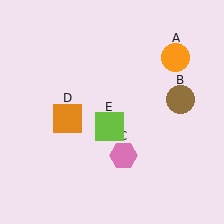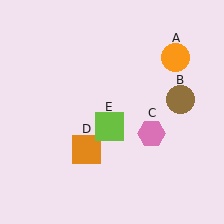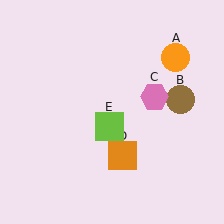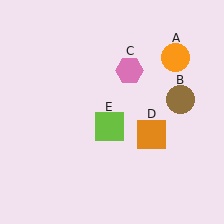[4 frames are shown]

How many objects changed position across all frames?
2 objects changed position: pink hexagon (object C), orange square (object D).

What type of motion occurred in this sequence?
The pink hexagon (object C), orange square (object D) rotated counterclockwise around the center of the scene.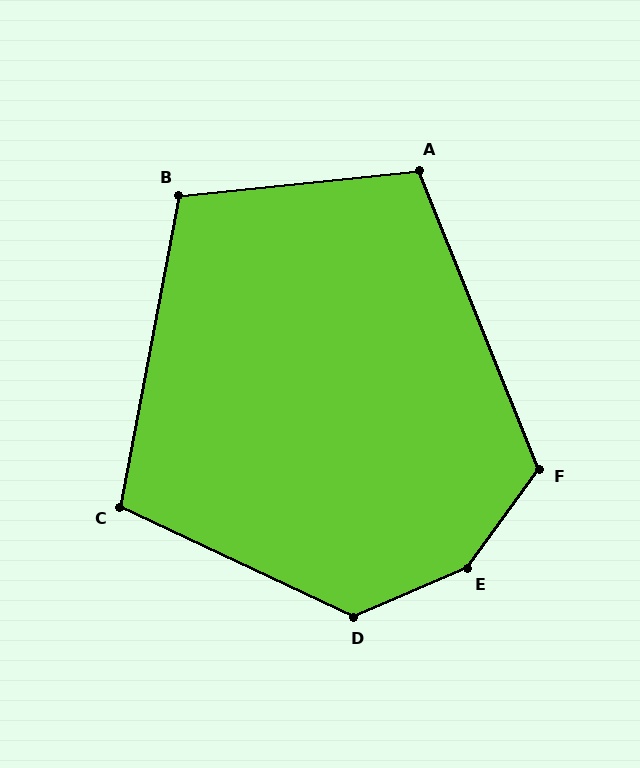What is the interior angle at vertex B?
Approximately 107 degrees (obtuse).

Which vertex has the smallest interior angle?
C, at approximately 104 degrees.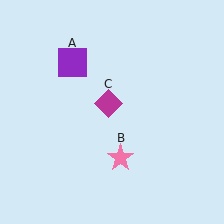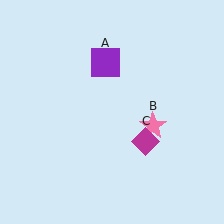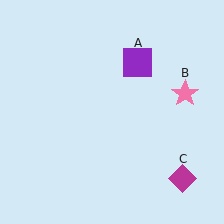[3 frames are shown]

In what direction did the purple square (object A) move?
The purple square (object A) moved right.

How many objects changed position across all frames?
3 objects changed position: purple square (object A), pink star (object B), magenta diamond (object C).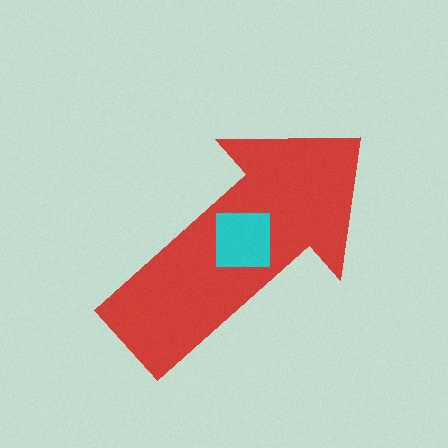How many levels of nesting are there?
2.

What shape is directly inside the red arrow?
The cyan square.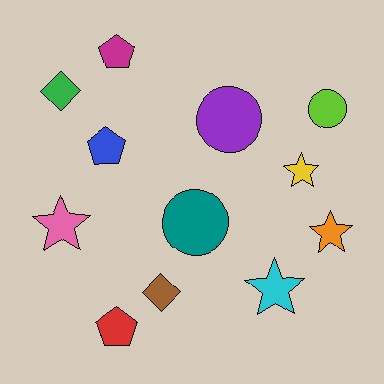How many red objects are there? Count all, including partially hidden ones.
There is 1 red object.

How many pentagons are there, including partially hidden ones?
There are 3 pentagons.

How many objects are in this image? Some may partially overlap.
There are 12 objects.